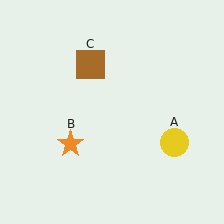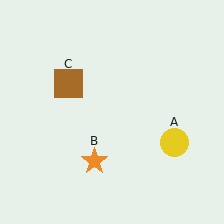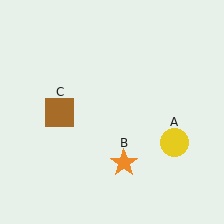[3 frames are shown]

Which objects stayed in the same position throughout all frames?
Yellow circle (object A) remained stationary.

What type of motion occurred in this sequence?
The orange star (object B), brown square (object C) rotated counterclockwise around the center of the scene.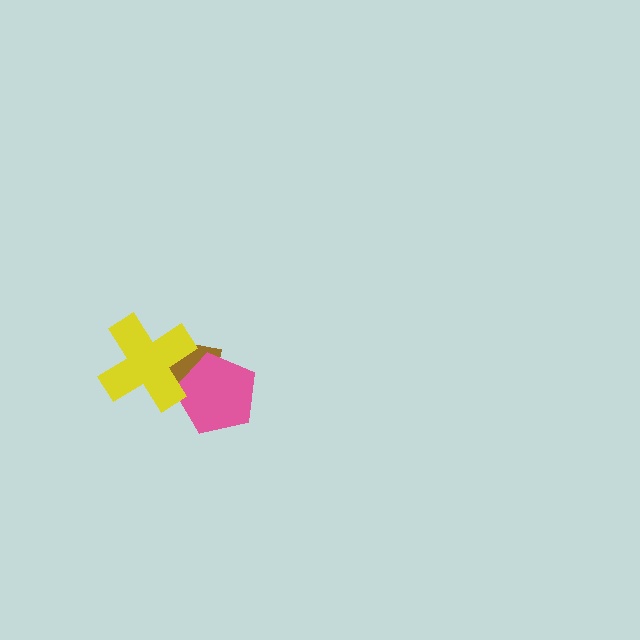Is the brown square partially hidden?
Yes, it is partially covered by another shape.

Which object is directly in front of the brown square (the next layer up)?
The pink pentagon is directly in front of the brown square.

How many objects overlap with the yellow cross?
2 objects overlap with the yellow cross.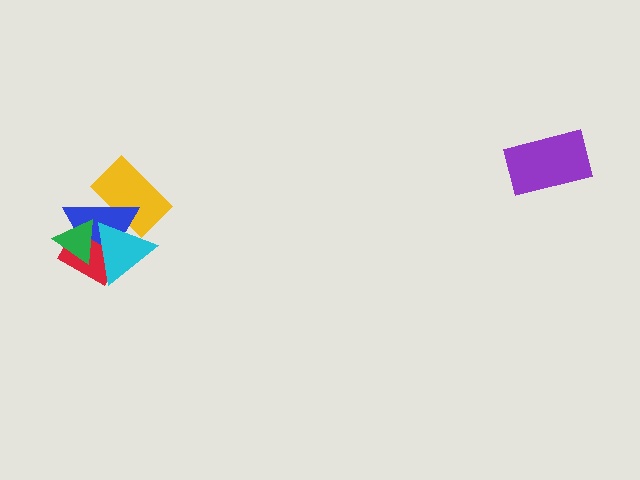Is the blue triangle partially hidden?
Yes, it is partially covered by another shape.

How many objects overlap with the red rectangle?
3 objects overlap with the red rectangle.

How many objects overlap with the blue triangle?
4 objects overlap with the blue triangle.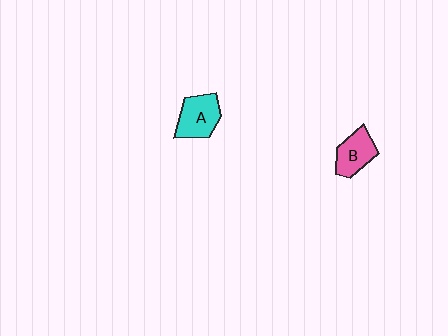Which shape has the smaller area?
Shape B (pink).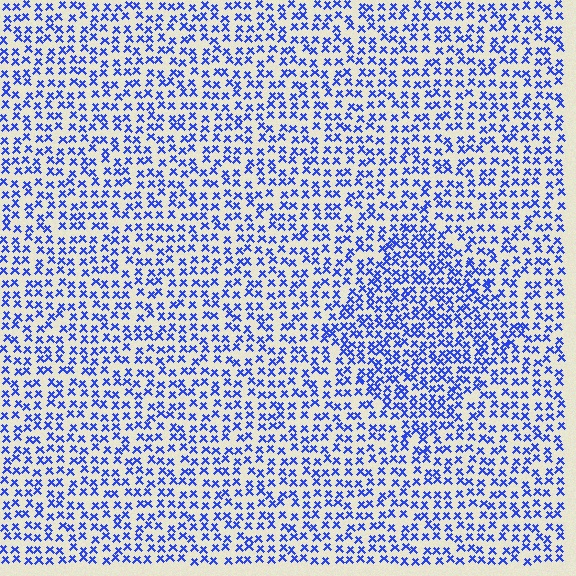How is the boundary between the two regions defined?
The boundary is defined by a change in element density (approximately 1.5x ratio). All elements are the same color, size, and shape.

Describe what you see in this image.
The image contains small blue elements arranged at two different densities. A diamond-shaped region is visible where the elements are more densely packed than the surrounding area.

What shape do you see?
I see a diamond.